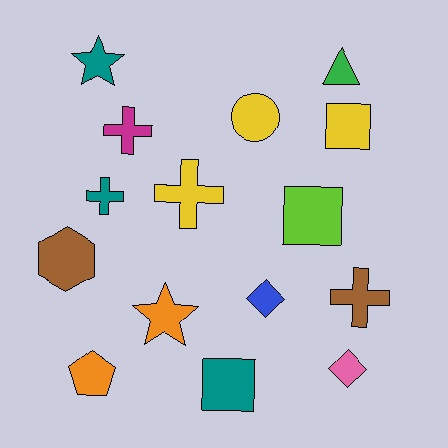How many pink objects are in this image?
There is 1 pink object.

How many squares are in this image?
There are 3 squares.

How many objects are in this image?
There are 15 objects.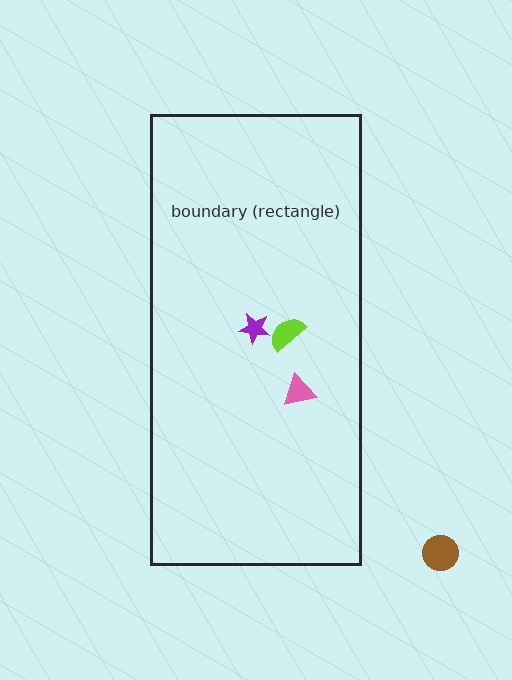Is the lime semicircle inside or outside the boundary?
Inside.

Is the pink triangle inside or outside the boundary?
Inside.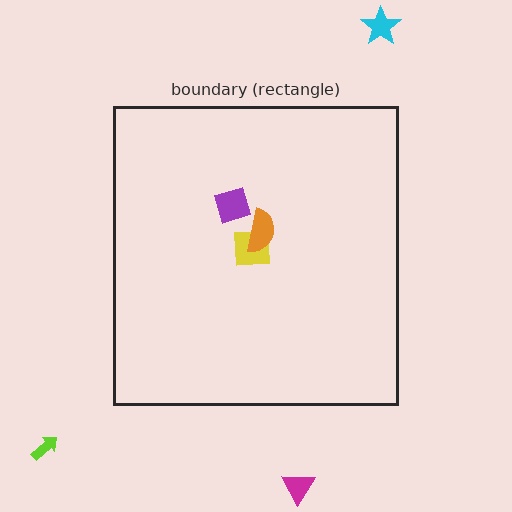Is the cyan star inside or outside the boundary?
Outside.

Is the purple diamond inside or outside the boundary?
Inside.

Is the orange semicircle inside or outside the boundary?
Inside.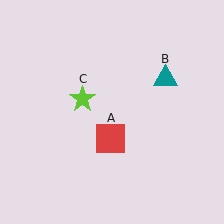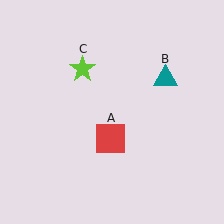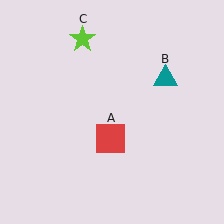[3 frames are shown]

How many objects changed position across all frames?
1 object changed position: lime star (object C).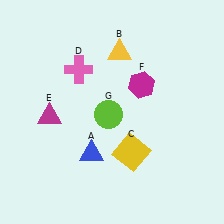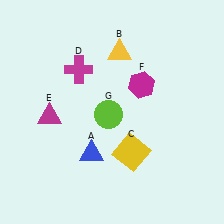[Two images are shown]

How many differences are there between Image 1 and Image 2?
There is 1 difference between the two images.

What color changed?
The cross (D) changed from pink in Image 1 to magenta in Image 2.